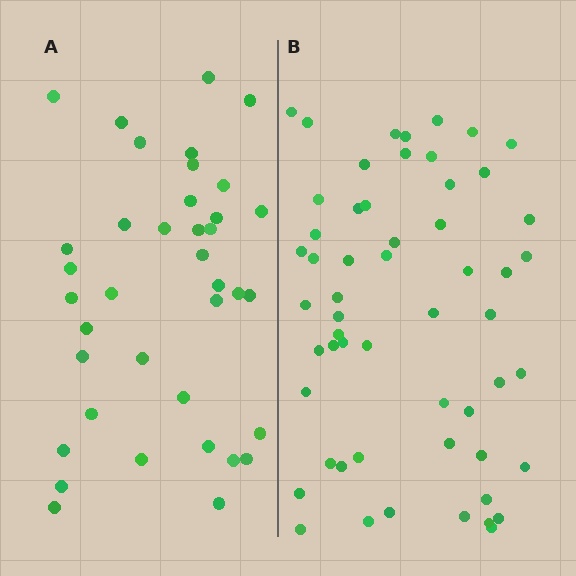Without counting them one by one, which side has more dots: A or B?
Region B (the right region) has more dots.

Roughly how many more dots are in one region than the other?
Region B has approximately 20 more dots than region A.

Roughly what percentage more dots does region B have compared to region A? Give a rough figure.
About 45% more.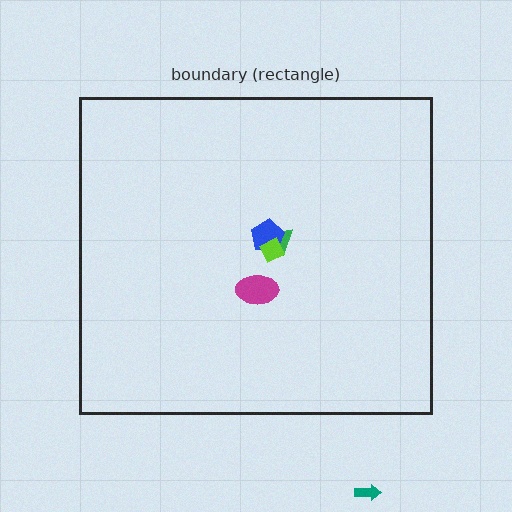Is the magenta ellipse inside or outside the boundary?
Inside.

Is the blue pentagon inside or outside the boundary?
Inside.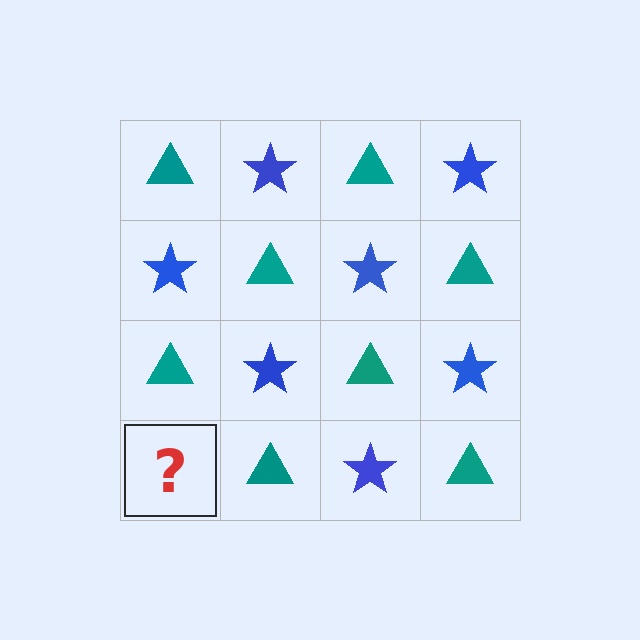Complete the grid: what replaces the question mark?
The question mark should be replaced with a blue star.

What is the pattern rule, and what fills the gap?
The rule is that it alternates teal triangle and blue star in a checkerboard pattern. The gap should be filled with a blue star.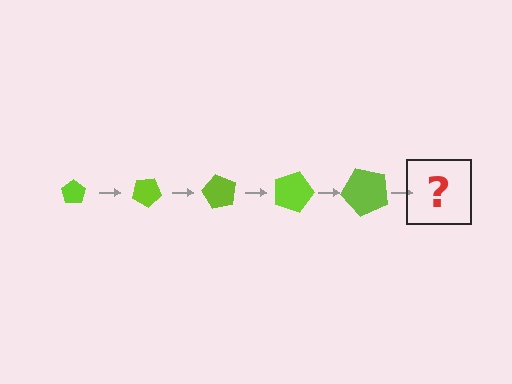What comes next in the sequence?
The next element should be a pentagon, larger than the previous one and rotated 150 degrees from the start.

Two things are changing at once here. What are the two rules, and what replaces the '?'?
The two rules are that the pentagon grows larger each step and it rotates 30 degrees each step. The '?' should be a pentagon, larger than the previous one and rotated 150 degrees from the start.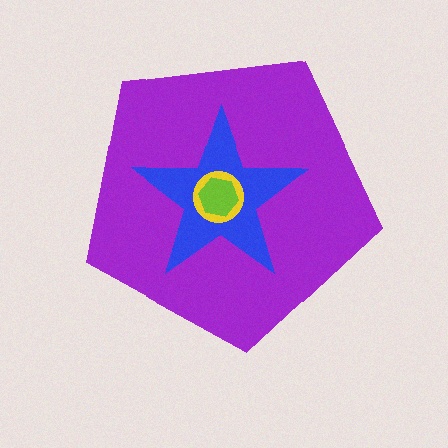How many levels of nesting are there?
4.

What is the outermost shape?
The purple pentagon.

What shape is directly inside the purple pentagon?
The blue star.